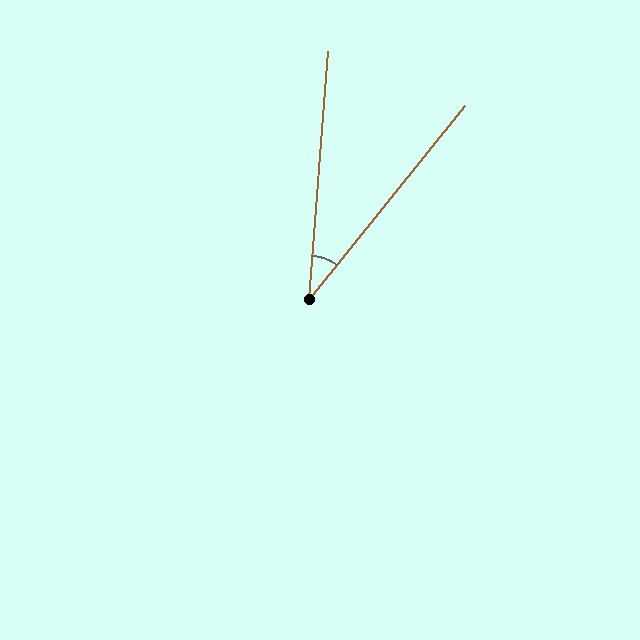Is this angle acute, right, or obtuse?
It is acute.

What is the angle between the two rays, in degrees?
Approximately 35 degrees.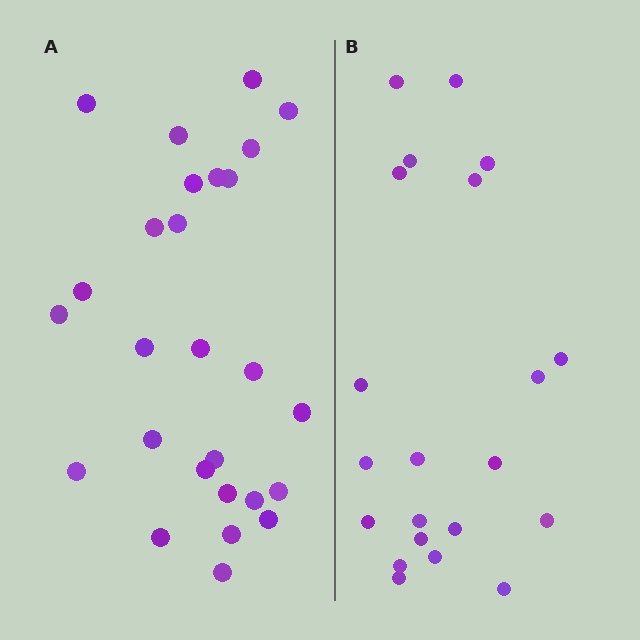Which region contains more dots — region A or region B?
Region A (the left region) has more dots.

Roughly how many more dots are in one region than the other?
Region A has about 6 more dots than region B.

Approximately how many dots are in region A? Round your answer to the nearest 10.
About 30 dots. (The exact count is 27, which rounds to 30.)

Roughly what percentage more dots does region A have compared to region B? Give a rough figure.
About 30% more.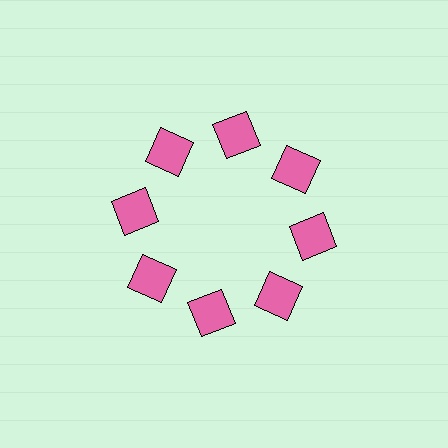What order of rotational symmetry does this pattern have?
This pattern has 8-fold rotational symmetry.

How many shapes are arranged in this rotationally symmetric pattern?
There are 8 shapes, arranged in 8 groups of 1.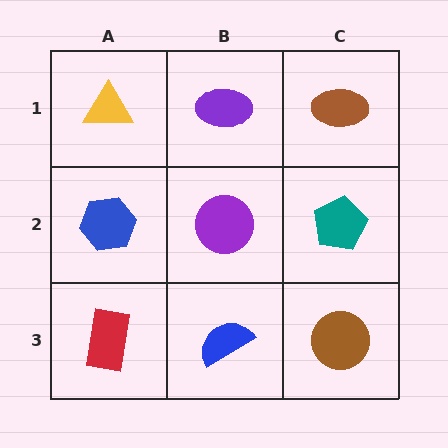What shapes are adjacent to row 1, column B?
A purple circle (row 2, column B), a yellow triangle (row 1, column A), a brown ellipse (row 1, column C).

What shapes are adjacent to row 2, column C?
A brown ellipse (row 1, column C), a brown circle (row 3, column C), a purple circle (row 2, column B).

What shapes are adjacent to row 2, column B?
A purple ellipse (row 1, column B), a blue semicircle (row 3, column B), a blue hexagon (row 2, column A), a teal pentagon (row 2, column C).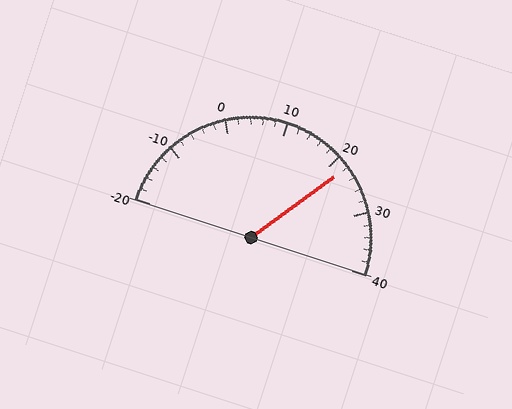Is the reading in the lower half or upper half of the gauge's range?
The reading is in the upper half of the range (-20 to 40).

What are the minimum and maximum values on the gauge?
The gauge ranges from -20 to 40.